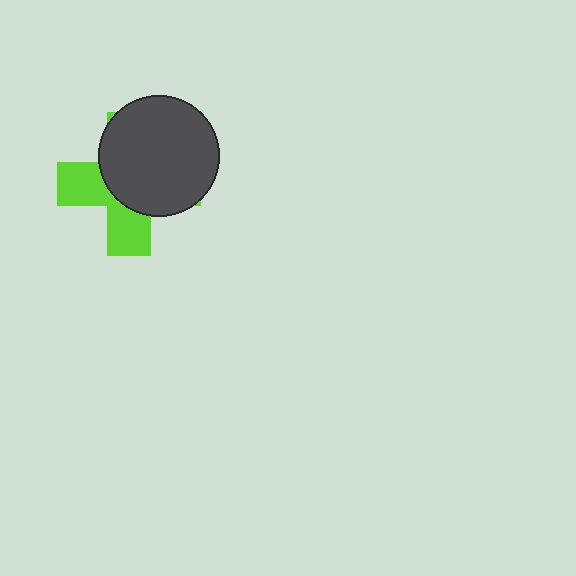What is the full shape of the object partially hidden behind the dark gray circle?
The partially hidden object is a lime cross.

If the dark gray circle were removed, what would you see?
You would see the complete lime cross.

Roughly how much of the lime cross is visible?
A small part of it is visible (roughly 39%).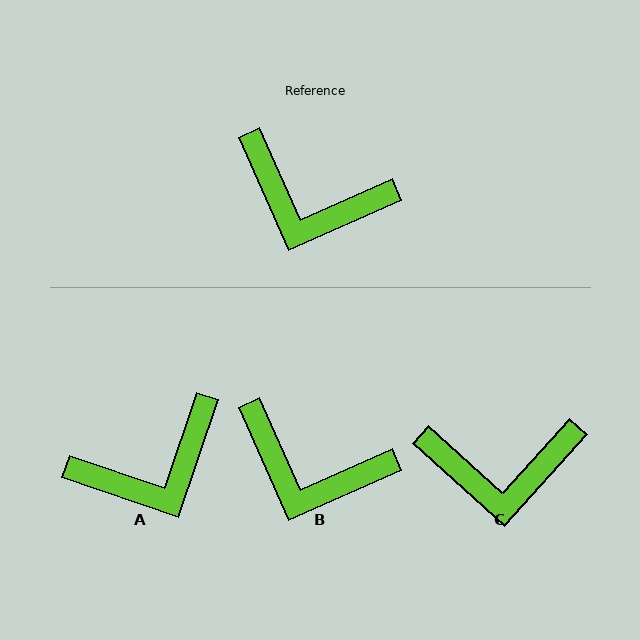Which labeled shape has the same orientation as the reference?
B.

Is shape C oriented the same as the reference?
No, it is off by about 24 degrees.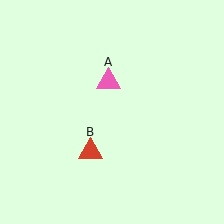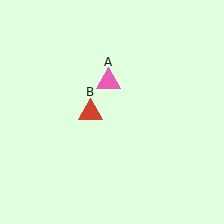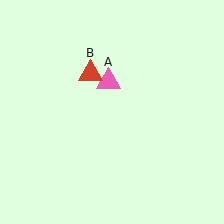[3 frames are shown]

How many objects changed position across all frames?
1 object changed position: red triangle (object B).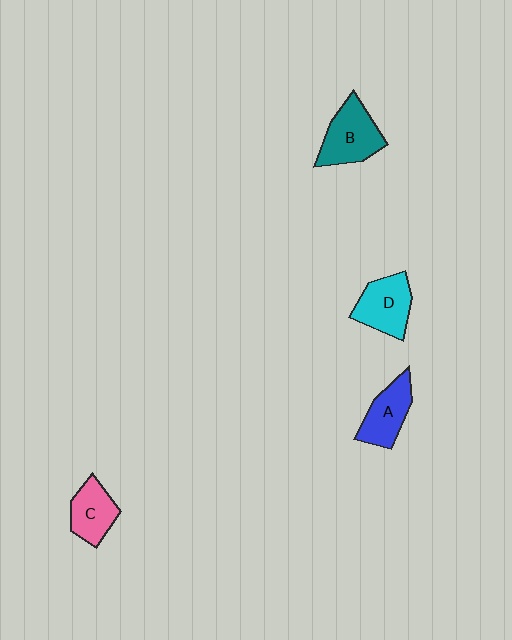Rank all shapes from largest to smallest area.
From largest to smallest: B (teal), D (cyan), A (blue), C (pink).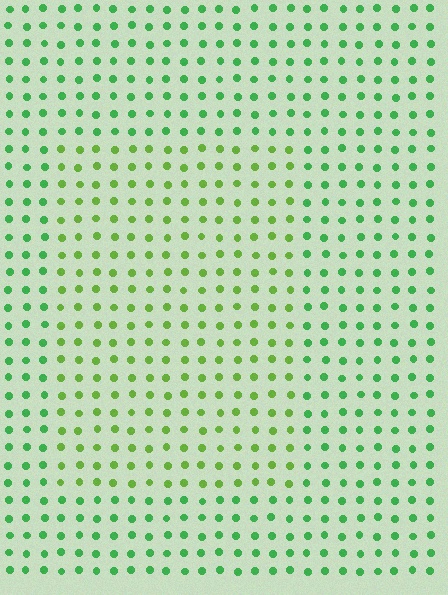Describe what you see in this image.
The image is filled with small green elements in a uniform arrangement. A rectangle-shaped region is visible where the elements are tinted to a slightly different hue, forming a subtle color boundary.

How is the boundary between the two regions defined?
The boundary is defined purely by a slight shift in hue (about 32 degrees). Spacing, size, and orientation are identical on both sides.